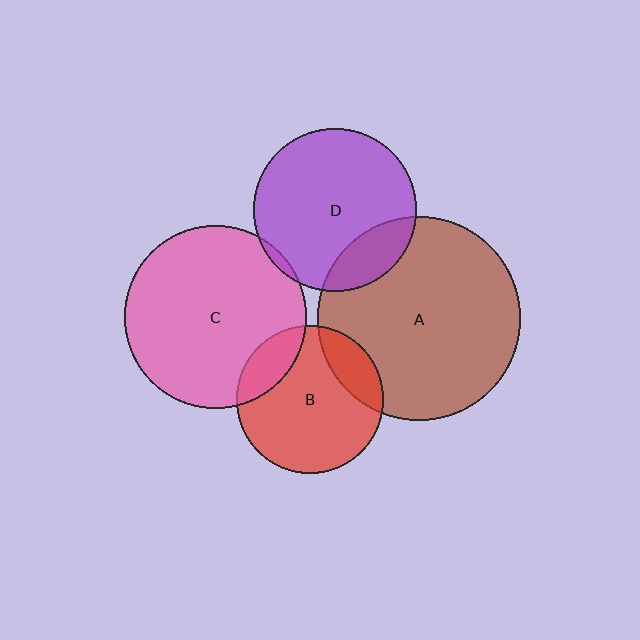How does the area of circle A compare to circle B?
Approximately 1.9 times.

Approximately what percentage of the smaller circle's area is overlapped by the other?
Approximately 15%.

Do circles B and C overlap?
Yes.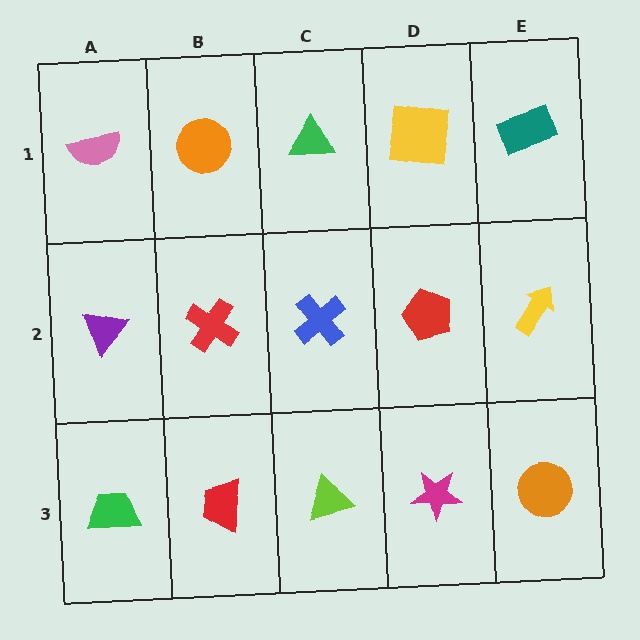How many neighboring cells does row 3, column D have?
3.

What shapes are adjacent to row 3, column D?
A red pentagon (row 2, column D), a lime triangle (row 3, column C), an orange circle (row 3, column E).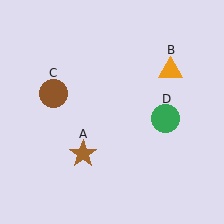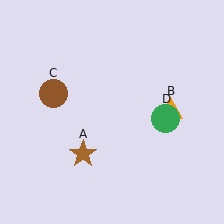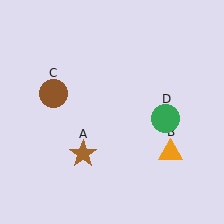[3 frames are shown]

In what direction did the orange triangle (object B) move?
The orange triangle (object B) moved down.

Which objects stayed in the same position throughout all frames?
Brown star (object A) and brown circle (object C) and green circle (object D) remained stationary.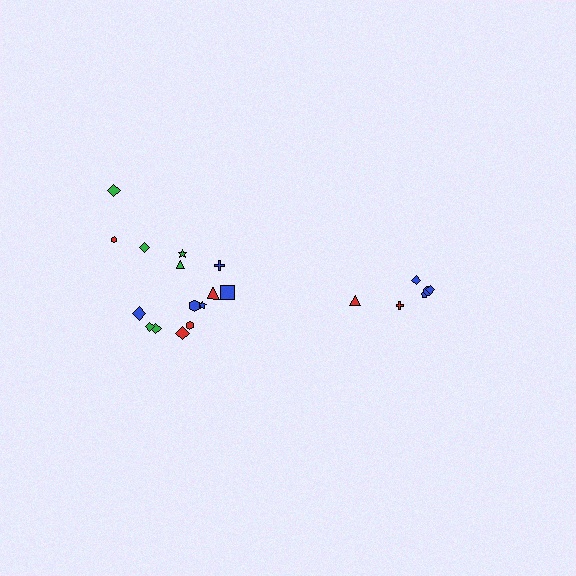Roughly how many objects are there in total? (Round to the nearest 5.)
Roughly 20 objects in total.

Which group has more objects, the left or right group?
The left group.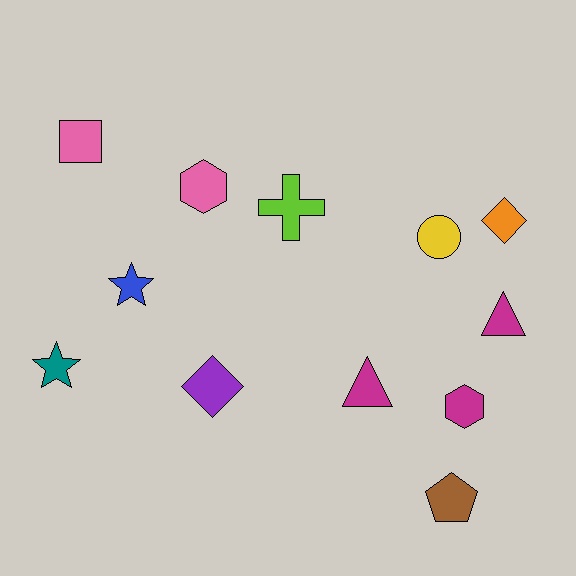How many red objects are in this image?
There are no red objects.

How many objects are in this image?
There are 12 objects.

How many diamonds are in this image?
There are 2 diamonds.